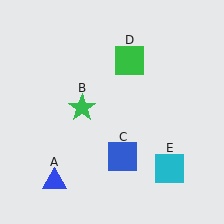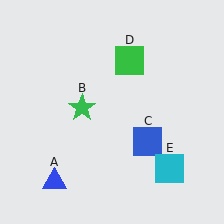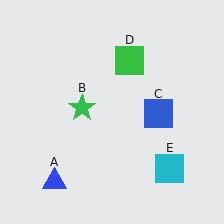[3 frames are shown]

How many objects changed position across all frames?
1 object changed position: blue square (object C).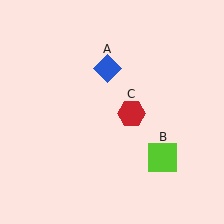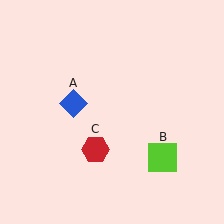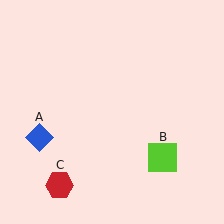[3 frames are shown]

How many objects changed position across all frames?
2 objects changed position: blue diamond (object A), red hexagon (object C).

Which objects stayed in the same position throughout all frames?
Lime square (object B) remained stationary.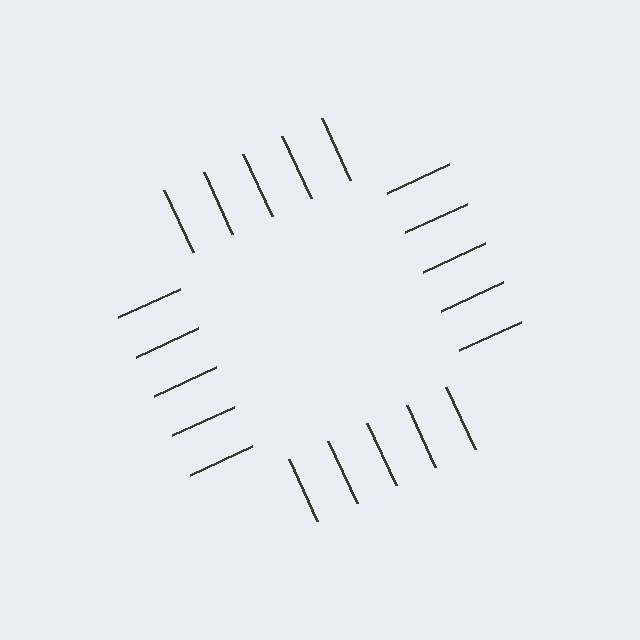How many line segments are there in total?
20 — 5 along each of the 4 edges.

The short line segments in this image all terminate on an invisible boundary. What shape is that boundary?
An illusory square — the line segments terminate on its edges but no continuous stroke is drawn.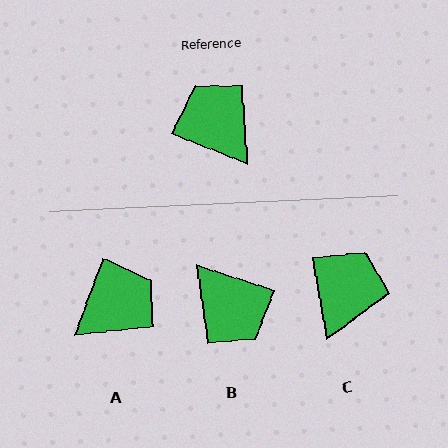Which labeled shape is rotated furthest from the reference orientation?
B, about 176 degrees away.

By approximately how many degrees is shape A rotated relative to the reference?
Approximately 88 degrees clockwise.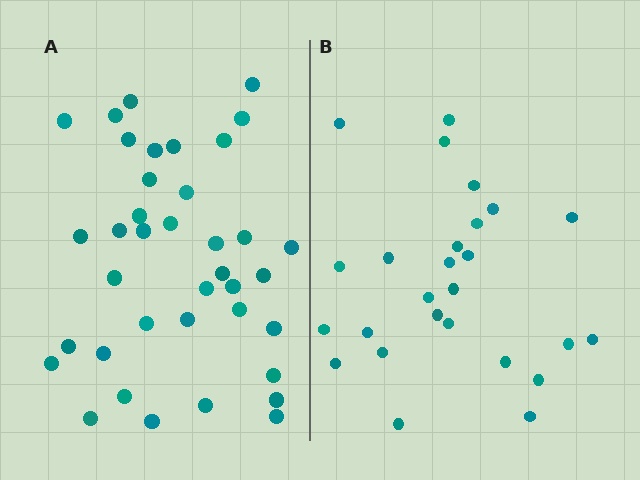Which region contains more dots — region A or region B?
Region A (the left region) has more dots.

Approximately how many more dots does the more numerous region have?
Region A has roughly 12 or so more dots than region B.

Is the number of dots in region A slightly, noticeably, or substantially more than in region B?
Region A has substantially more. The ratio is roughly 1.5 to 1.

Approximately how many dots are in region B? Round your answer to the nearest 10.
About 30 dots. (The exact count is 26, which rounds to 30.)